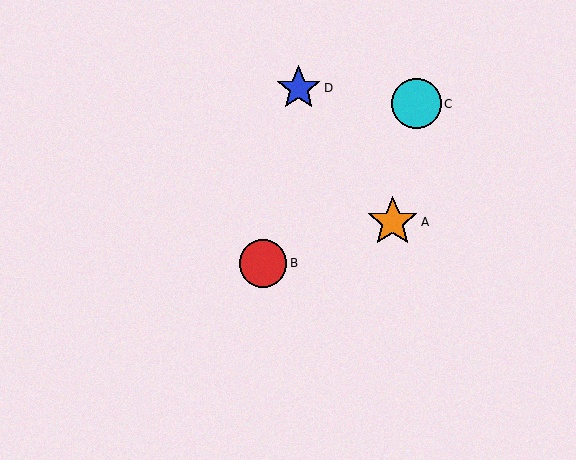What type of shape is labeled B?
Shape B is a red circle.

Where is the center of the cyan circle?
The center of the cyan circle is at (416, 104).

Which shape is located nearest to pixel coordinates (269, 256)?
The red circle (labeled B) at (263, 263) is nearest to that location.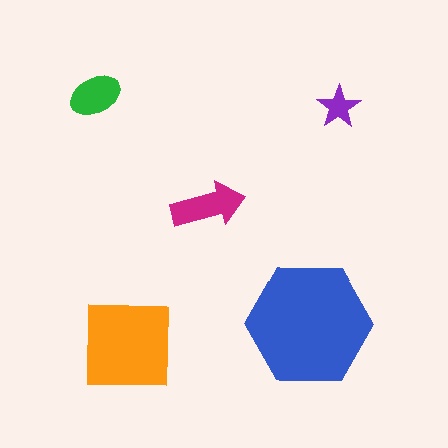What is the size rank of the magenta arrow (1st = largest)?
3rd.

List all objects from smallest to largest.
The purple star, the green ellipse, the magenta arrow, the orange square, the blue hexagon.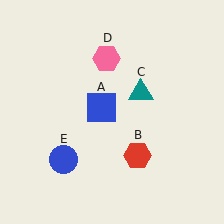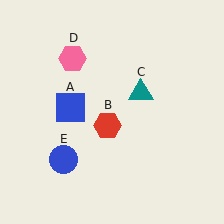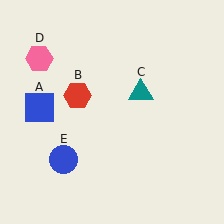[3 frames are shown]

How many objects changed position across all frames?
3 objects changed position: blue square (object A), red hexagon (object B), pink hexagon (object D).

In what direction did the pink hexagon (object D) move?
The pink hexagon (object D) moved left.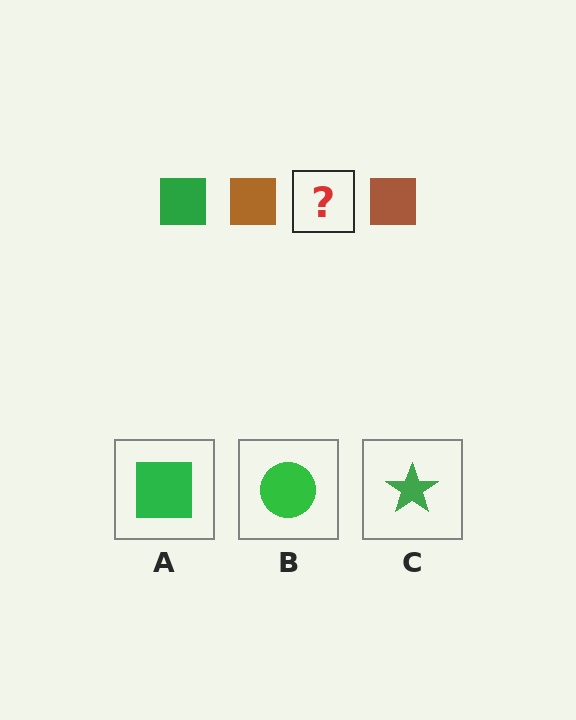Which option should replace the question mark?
Option A.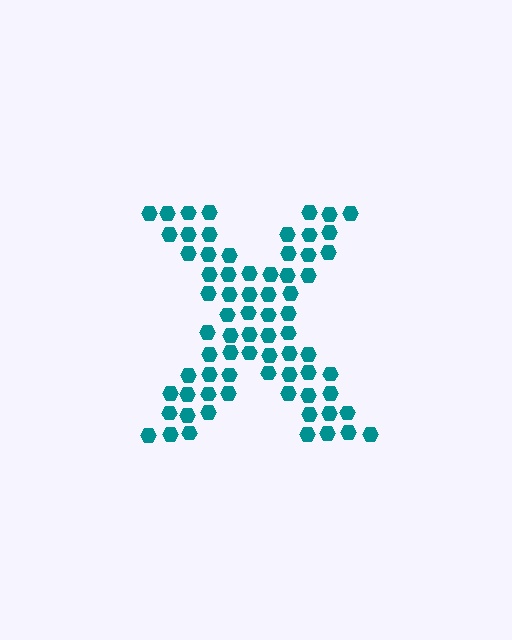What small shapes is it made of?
It is made of small hexagons.